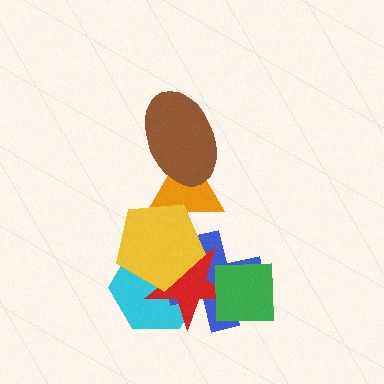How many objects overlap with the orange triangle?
2 objects overlap with the orange triangle.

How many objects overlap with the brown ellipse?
1 object overlaps with the brown ellipse.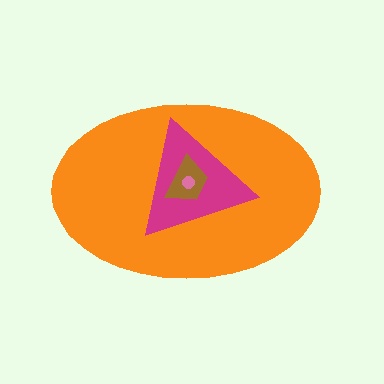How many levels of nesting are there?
4.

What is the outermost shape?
The orange ellipse.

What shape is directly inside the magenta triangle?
The brown trapezoid.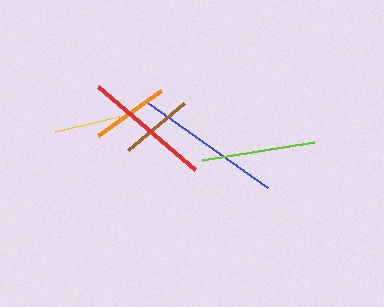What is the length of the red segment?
The red segment is approximately 128 pixels long.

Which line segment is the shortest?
The yellow line is the shortest at approximately 66 pixels.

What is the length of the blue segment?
The blue segment is approximately 147 pixels long.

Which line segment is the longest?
The blue line is the longest at approximately 147 pixels.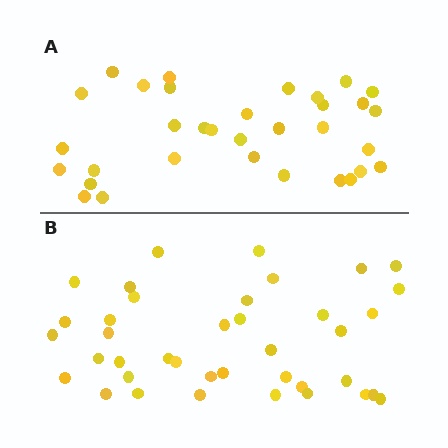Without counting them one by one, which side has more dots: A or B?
Region B (the bottom region) has more dots.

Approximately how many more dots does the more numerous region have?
Region B has about 6 more dots than region A.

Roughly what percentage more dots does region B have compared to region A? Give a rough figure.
About 20% more.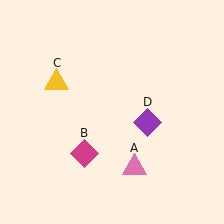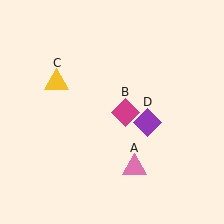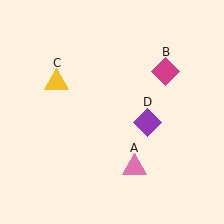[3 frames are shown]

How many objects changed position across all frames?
1 object changed position: magenta diamond (object B).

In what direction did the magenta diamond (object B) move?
The magenta diamond (object B) moved up and to the right.